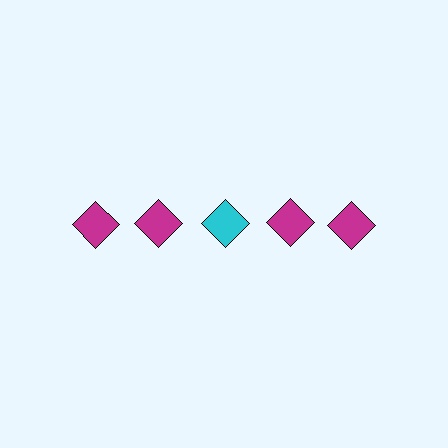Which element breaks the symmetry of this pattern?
The cyan diamond in the top row, center column breaks the symmetry. All other shapes are magenta diamonds.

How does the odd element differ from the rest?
It has a different color: cyan instead of magenta.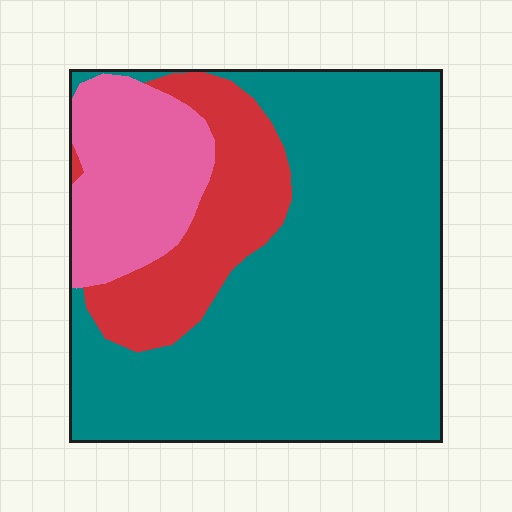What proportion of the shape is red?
Red covers 17% of the shape.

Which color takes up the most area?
Teal, at roughly 65%.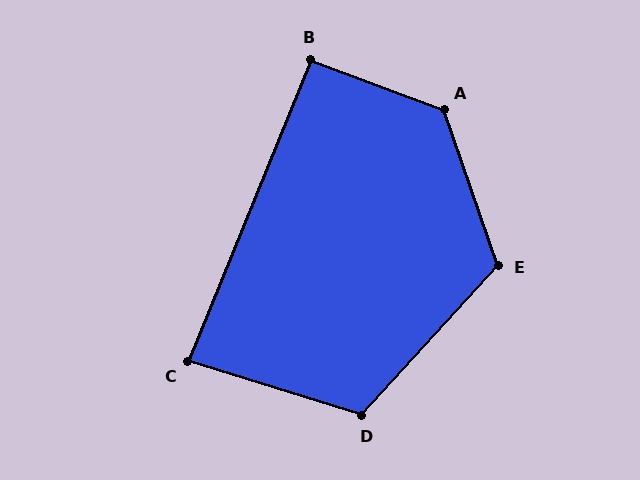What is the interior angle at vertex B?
Approximately 92 degrees (approximately right).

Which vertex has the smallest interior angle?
C, at approximately 85 degrees.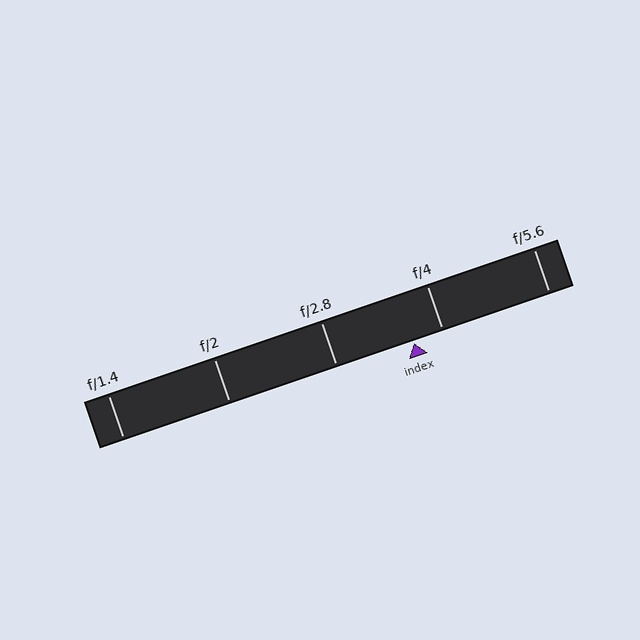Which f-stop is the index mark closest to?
The index mark is closest to f/4.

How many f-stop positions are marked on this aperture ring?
There are 5 f-stop positions marked.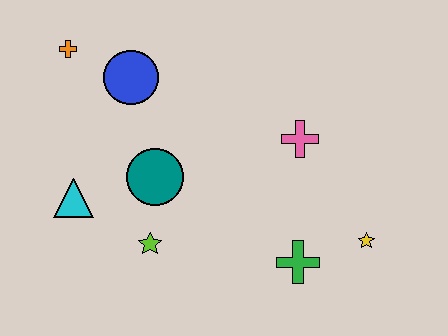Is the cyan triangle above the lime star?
Yes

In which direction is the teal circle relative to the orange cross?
The teal circle is below the orange cross.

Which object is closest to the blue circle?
The orange cross is closest to the blue circle.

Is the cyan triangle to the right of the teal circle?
No